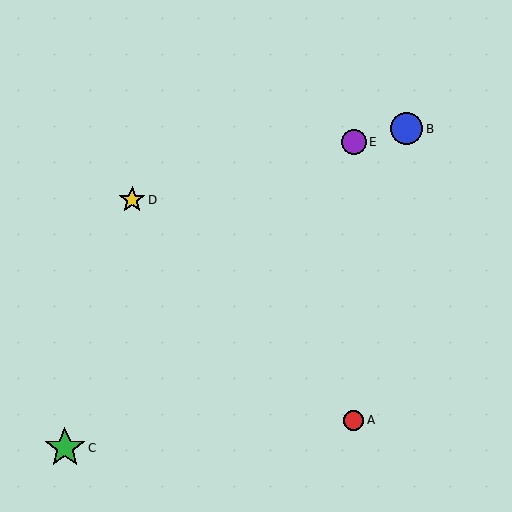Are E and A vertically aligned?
Yes, both are at x≈354.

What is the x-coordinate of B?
Object B is at x≈407.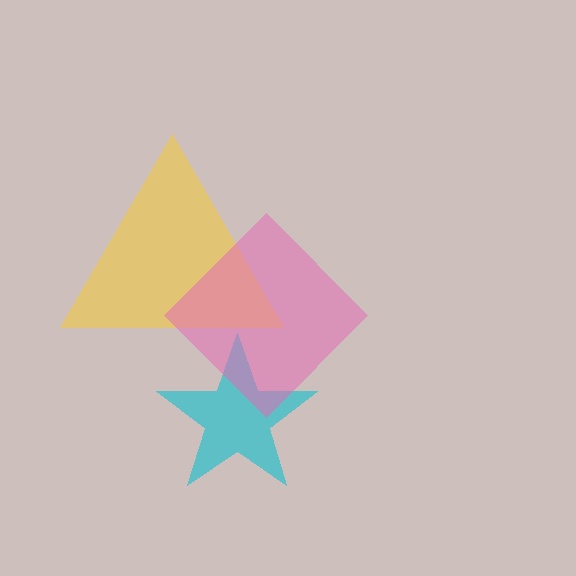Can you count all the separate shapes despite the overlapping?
Yes, there are 3 separate shapes.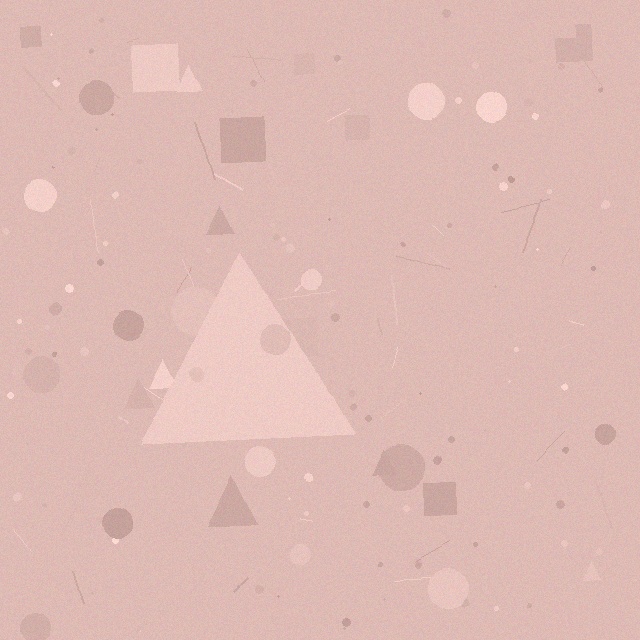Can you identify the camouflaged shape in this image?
The camouflaged shape is a triangle.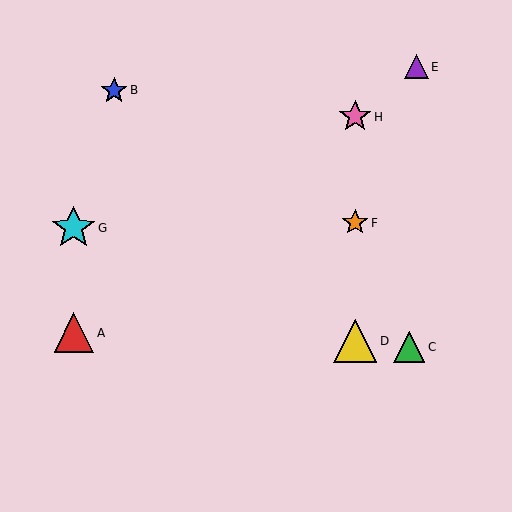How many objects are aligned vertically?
3 objects (D, F, H) are aligned vertically.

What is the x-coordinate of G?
Object G is at x≈73.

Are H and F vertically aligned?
Yes, both are at x≈355.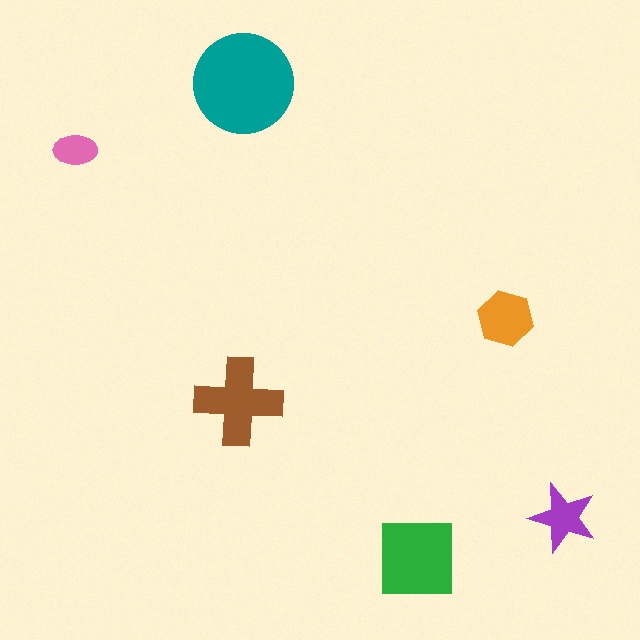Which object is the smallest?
The pink ellipse.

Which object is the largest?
The teal circle.